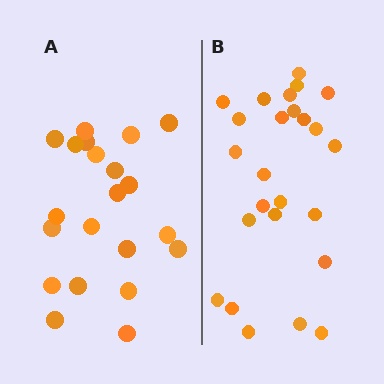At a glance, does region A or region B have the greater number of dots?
Region B (the right region) has more dots.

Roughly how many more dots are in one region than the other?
Region B has about 4 more dots than region A.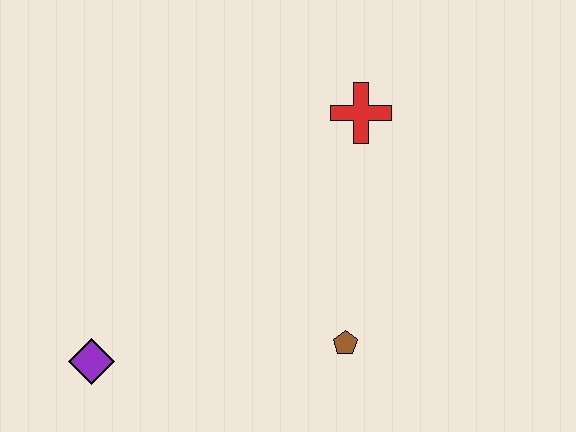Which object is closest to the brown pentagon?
The red cross is closest to the brown pentagon.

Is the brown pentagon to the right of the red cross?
No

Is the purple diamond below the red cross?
Yes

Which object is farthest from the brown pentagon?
The purple diamond is farthest from the brown pentagon.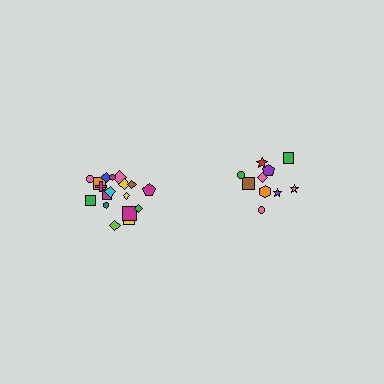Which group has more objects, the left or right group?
The left group.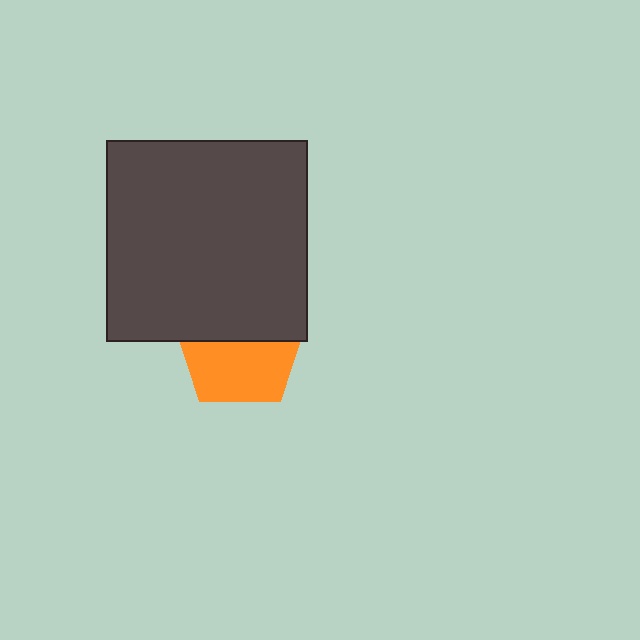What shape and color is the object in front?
The object in front is a dark gray square.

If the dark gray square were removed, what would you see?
You would see the complete orange pentagon.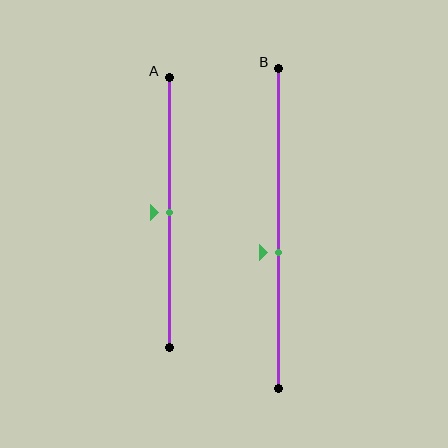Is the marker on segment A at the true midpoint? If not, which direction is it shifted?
Yes, the marker on segment A is at the true midpoint.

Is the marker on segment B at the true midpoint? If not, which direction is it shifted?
No, the marker on segment B is shifted downward by about 8% of the segment length.